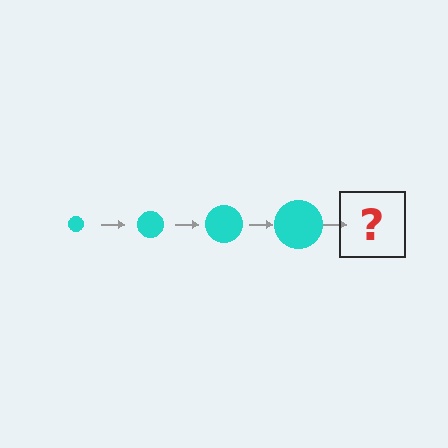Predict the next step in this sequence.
The next step is a cyan circle, larger than the previous one.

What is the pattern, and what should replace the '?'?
The pattern is that the circle gets progressively larger each step. The '?' should be a cyan circle, larger than the previous one.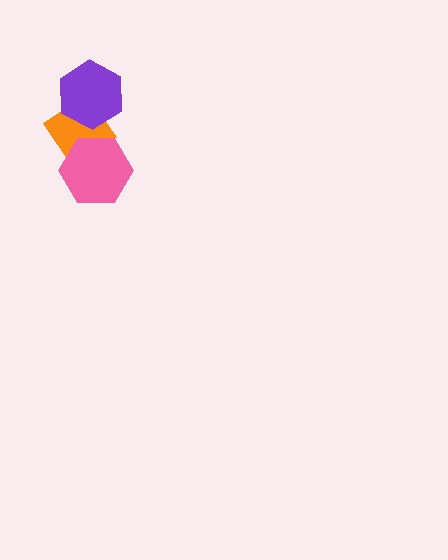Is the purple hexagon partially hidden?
No, no other shape covers it.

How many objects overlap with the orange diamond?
2 objects overlap with the orange diamond.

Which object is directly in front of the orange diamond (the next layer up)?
The pink hexagon is directly in front of the orange diamond.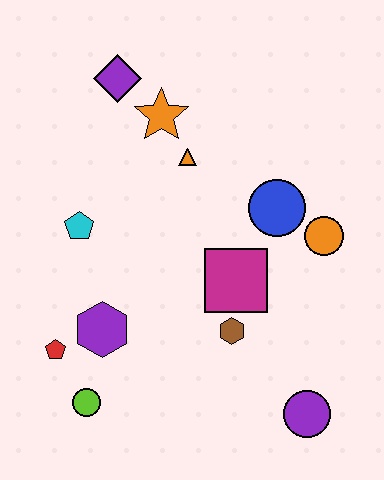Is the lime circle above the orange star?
No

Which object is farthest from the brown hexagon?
The purple diamond is farthest from the brown hexagon.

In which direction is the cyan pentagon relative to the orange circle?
The cyan pentagon is to the left of the orange circle.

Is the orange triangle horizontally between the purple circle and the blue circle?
No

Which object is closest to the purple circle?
The brown hexagon is closest to the purple circle.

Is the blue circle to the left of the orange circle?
Yes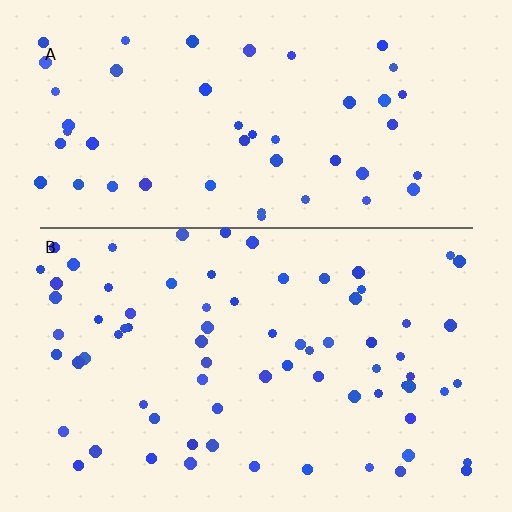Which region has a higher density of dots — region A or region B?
B (the bottom).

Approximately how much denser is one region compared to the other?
Approximately 1.5× — region B over region A.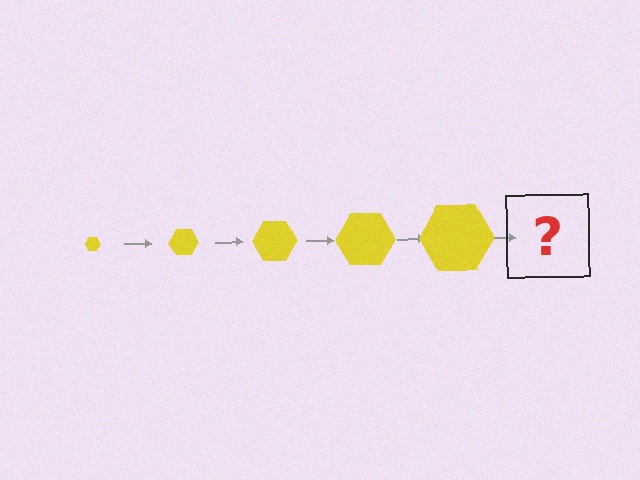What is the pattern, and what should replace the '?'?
The pattern is that the hexagon gets progressively larger each step. The '?' should be a yellow hexagon, larger than the previous one.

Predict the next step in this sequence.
The next step is a yellow hexagon, larger than the previous one.